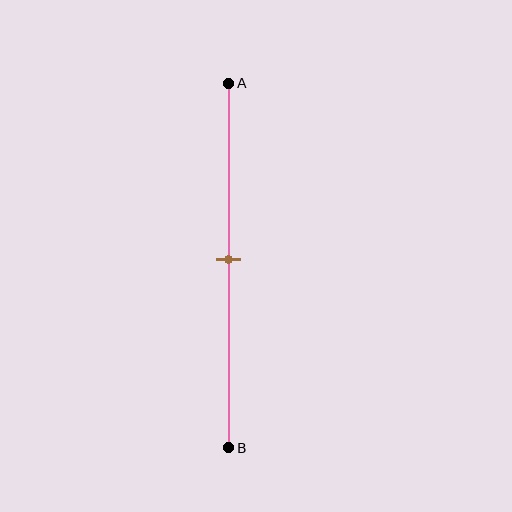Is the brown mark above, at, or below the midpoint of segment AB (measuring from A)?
The brown mark is approximately at the midpoint of segment AB.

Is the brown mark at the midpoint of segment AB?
Yes, the mark is approximately at the midpoint.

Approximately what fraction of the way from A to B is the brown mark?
The brown mark is approximately 50% of the way from A to B.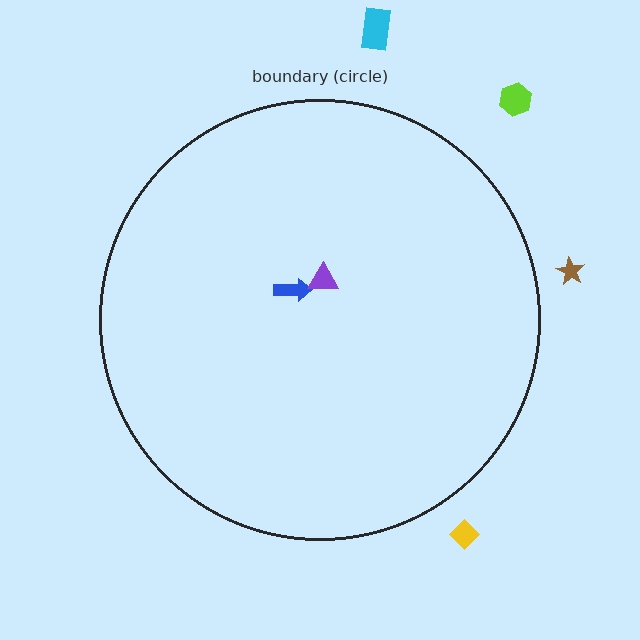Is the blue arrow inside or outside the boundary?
Inside.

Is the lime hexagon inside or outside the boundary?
Outside.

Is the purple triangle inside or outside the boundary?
Inside.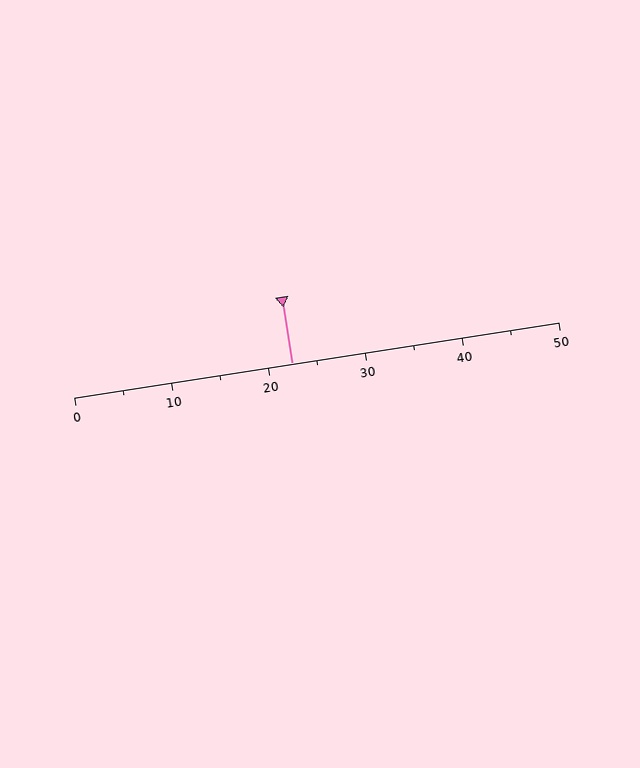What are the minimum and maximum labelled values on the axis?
The axis runs from 0 to 50.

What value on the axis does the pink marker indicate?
The marker indicates approximately 22.5.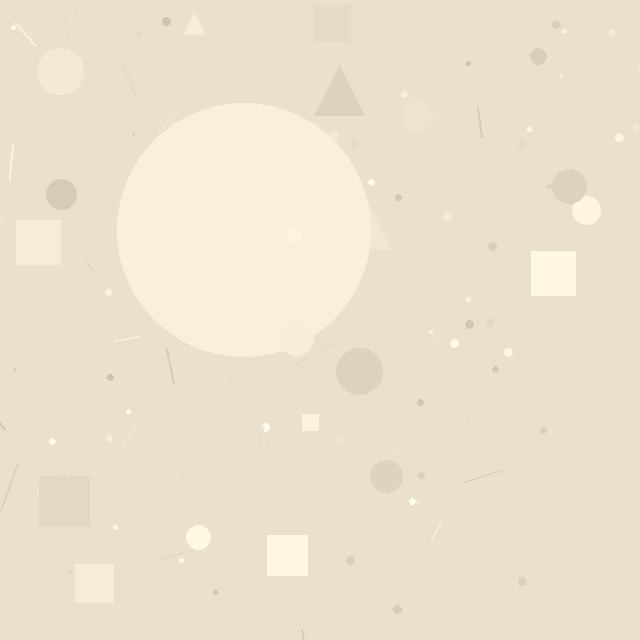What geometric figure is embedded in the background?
A circle is embedded in the background.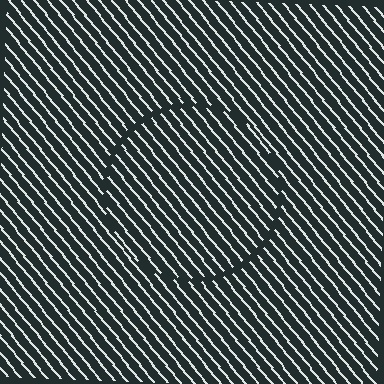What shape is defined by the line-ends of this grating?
An illusory circle. The interior of the shape contains the same grating, shifted by half a period — the contour is defined by the phase discontinuity where line-ends from the inner and outer gratings abut.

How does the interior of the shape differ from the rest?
The interior of the shape contains the same grating, shifted by half a period — the contour is defined by the phase discontinuity where line-ends from the inner and outer gratings abut.